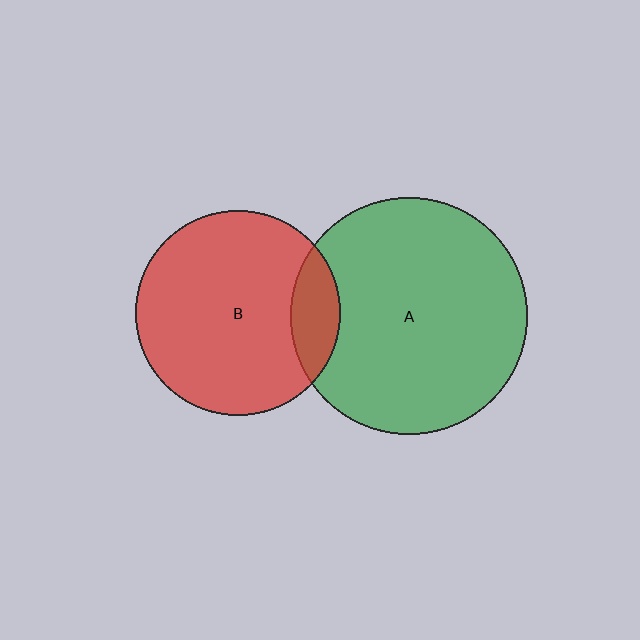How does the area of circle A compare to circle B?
Approximately 1.3 times.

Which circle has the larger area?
Circle A (green).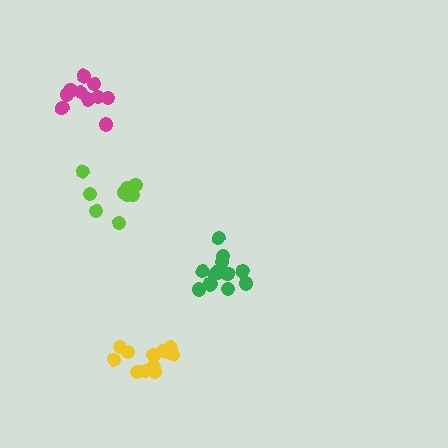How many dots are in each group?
Group 1: 14 dots, Group 2: 12 dots, Group 3: 9 dots, Group 4: 10 dots (45 total).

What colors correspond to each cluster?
The clusters are colored: green, yellow, lime, magenta.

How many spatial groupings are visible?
There are 4 spatial groupings.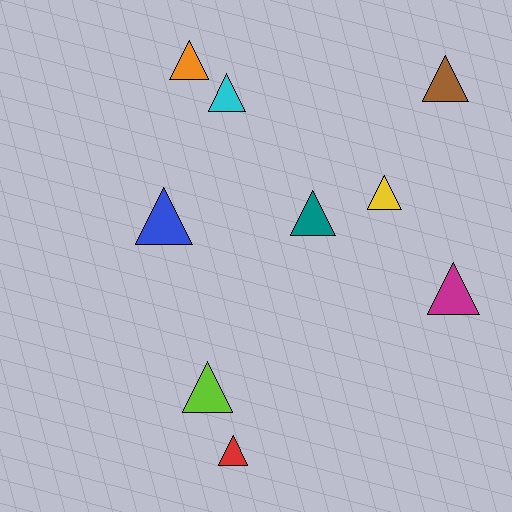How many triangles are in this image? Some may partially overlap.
There are 9 triangles.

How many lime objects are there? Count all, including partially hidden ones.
There is 1 lime object.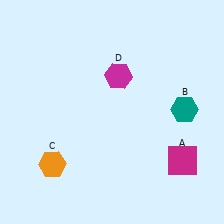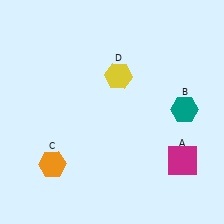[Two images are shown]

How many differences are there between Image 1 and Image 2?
There is 1 difference between the two images.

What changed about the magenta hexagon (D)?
In Image 1, D is magenta. In Image 2, it changed to yellow.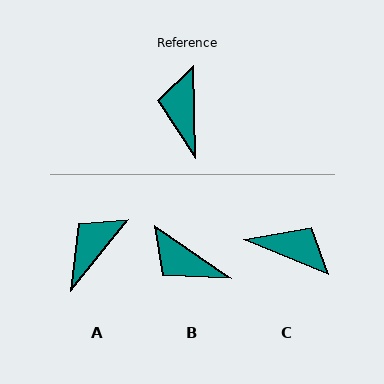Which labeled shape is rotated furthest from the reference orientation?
C, about 114 degrees away.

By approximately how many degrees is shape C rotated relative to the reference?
Approximately 114 degrees clockwise.